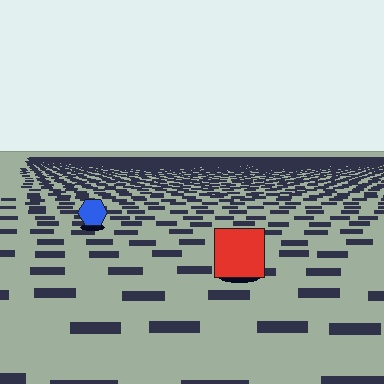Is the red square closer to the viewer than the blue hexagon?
Yes. The red square is closer — you can tell from the texture gradient: the ground texture is coarser near it.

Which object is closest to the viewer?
The red square is closest. The texture marks near it are larger and more spread out.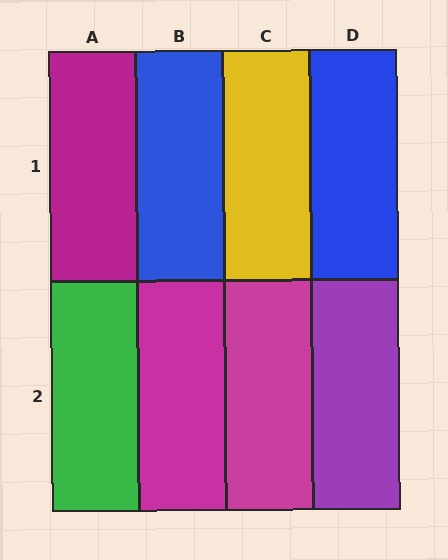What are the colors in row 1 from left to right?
Magenta, blue, yellow, blue.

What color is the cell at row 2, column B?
Magenta.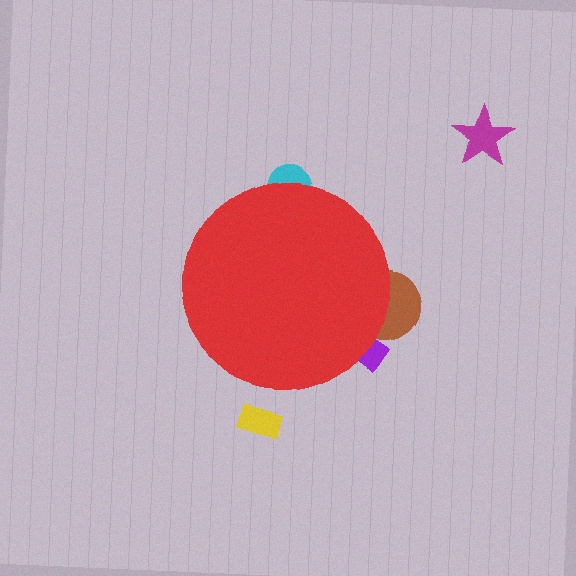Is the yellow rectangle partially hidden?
No, the yellow rectangle is fully visible.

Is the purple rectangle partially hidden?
Yes, the purple rectangle is partially hidden behind the red circle.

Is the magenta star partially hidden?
No, the magenta star is fully visible.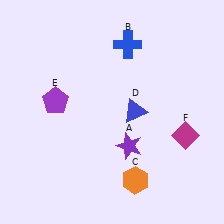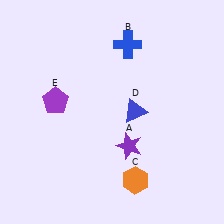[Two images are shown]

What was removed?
The magenta diamond (F) was removed in Image 2.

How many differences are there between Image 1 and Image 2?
There is 1 difference between the two images.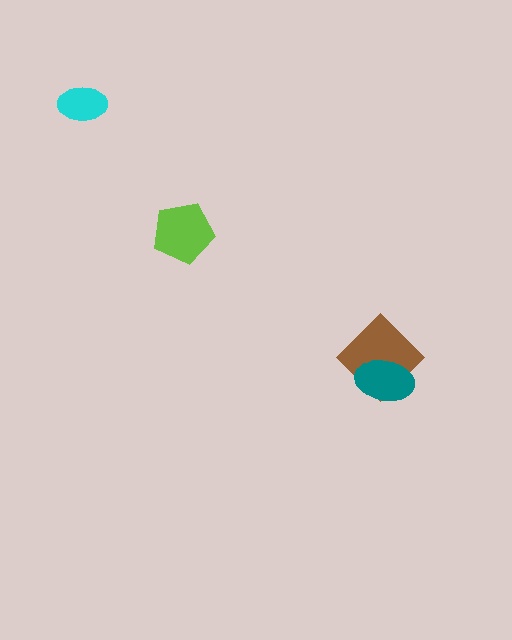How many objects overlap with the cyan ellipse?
0 objects overlap with the cyan ellipse.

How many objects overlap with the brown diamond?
1 object overlaps with the brown diamond.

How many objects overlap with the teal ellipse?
1 object overlaps with the teal ellipse.